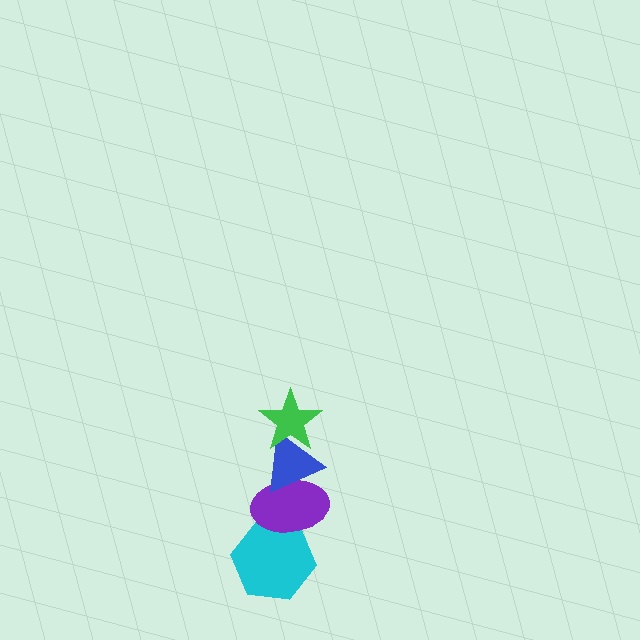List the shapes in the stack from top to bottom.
From top to bottom: the green star, the blue triangle, the purple ellipse, the cyan hexagon.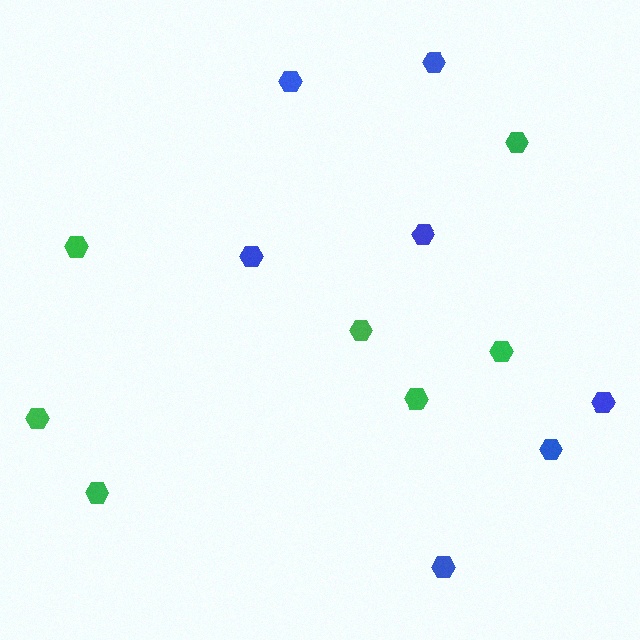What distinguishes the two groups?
There are 2 groups: one group of blue hexagons (7) and one group of green hexagons (7).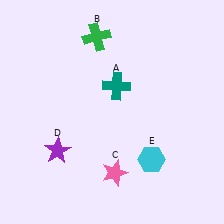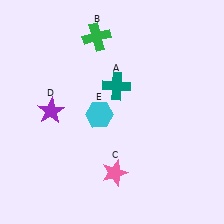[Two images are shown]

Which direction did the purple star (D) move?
The purple star (D) moved up.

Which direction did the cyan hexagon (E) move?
The cyan hexagon (E) moved left.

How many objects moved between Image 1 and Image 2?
2 objects moved between the two images.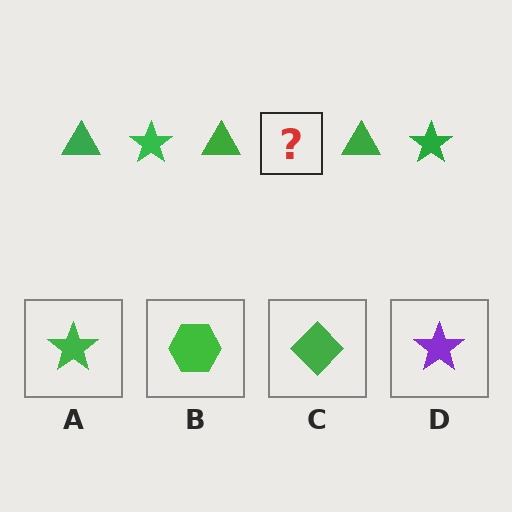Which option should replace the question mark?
Option A.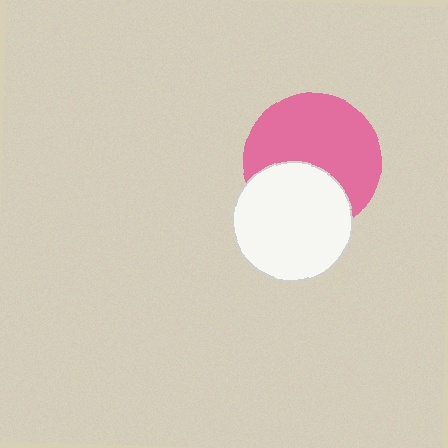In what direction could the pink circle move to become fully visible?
The pink circle could move up. That would shift it out from behind the white circle entirely.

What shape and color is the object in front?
The object in front is a white circle.